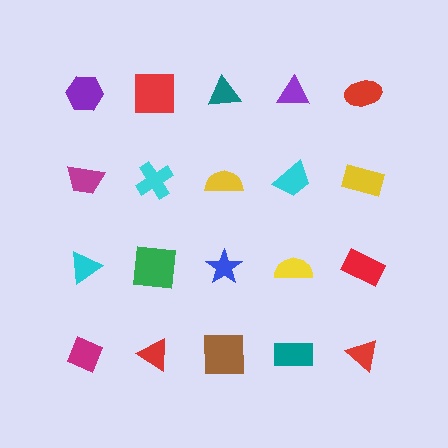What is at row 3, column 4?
A yellow semicircle.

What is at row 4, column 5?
A red triangle.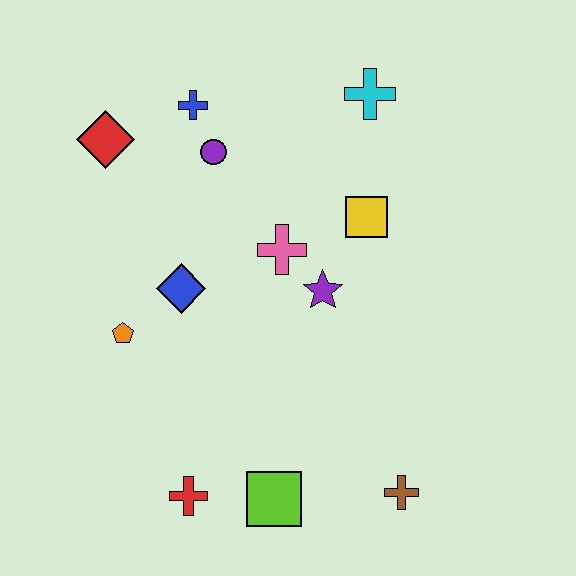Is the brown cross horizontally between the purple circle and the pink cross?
No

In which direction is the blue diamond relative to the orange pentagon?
The blue diamond is to the right of the orange pentagon.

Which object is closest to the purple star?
The pink cross is closest to the purple star.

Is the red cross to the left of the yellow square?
Yes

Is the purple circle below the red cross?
No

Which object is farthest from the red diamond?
The brown cross is farthest from the red diamond.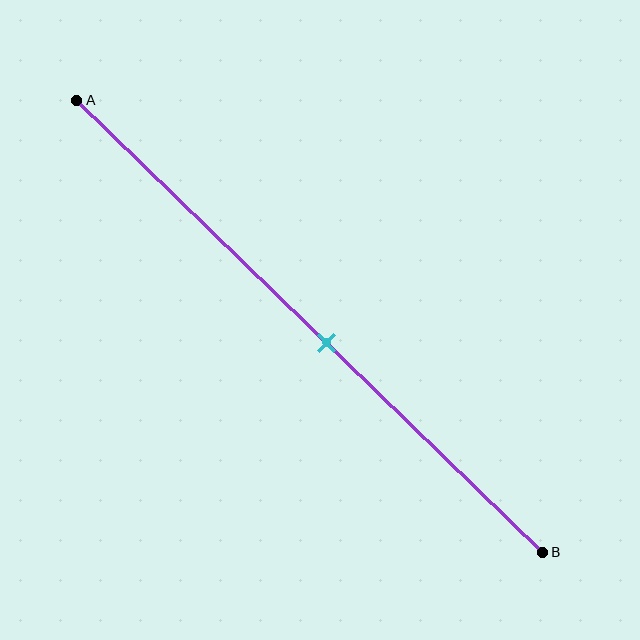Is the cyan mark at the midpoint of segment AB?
No, the mark is at about 55% from A, not at the 50% midpoint.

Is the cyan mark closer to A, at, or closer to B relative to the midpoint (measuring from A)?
The cyan mark is closer to point B than the midpoint of segment AB.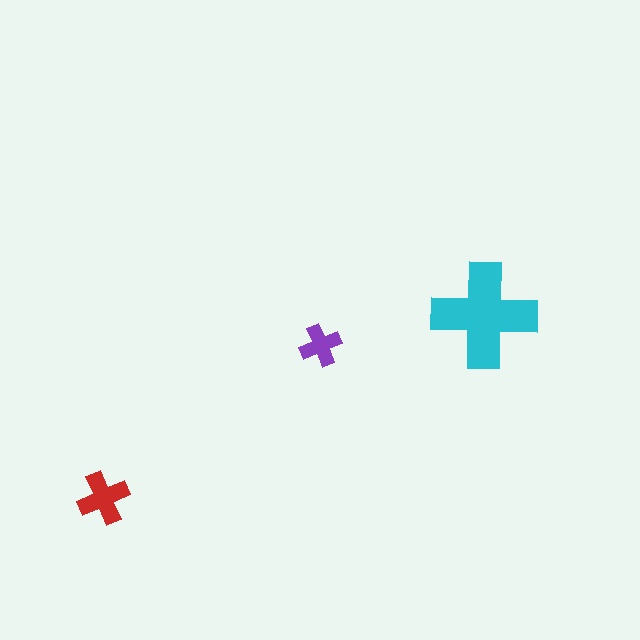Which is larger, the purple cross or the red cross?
The red one.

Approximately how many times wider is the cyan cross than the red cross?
About 2 times wider.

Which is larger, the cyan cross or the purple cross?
The cyan one.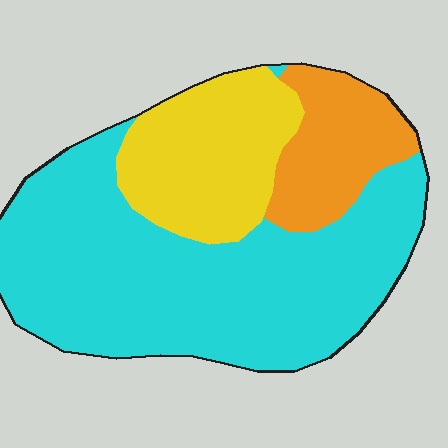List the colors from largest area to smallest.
From largest to smallest: cyan, yellow, orange.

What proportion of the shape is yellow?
Yellow takes up about one quarter (1/4) of the shape.